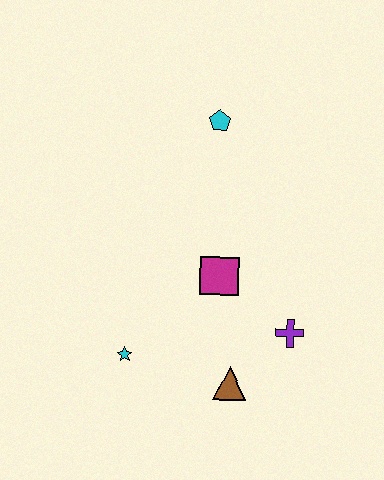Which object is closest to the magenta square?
The purple cross is closest to the magenta square.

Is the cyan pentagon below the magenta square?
No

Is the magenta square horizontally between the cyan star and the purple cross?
Yes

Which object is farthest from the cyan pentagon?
The brown triangle is farthest from the cyan pentagon.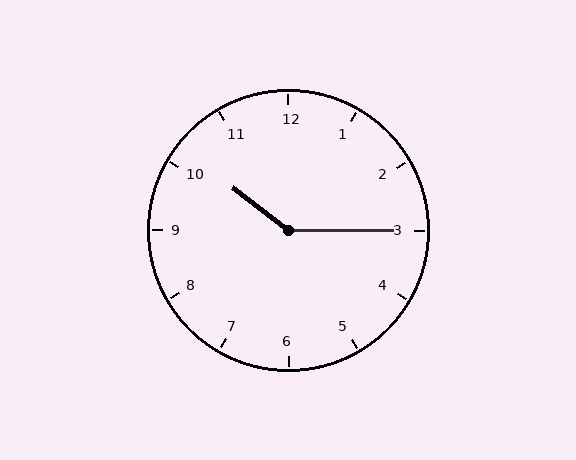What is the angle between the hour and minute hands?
Approximately 142 degrees.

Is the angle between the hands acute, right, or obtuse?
It is obtuse.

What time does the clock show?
10:15.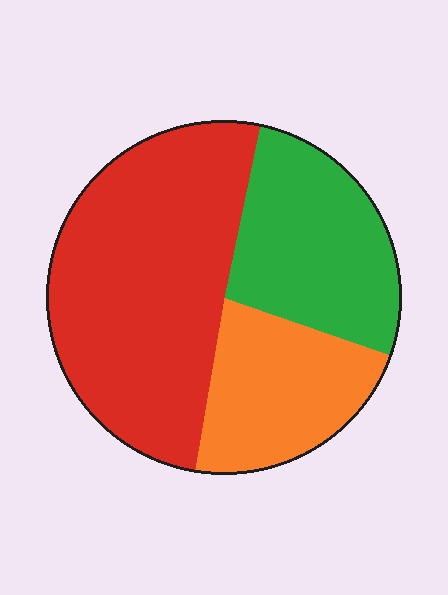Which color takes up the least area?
Orange, at roughly 20%.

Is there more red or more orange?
Red.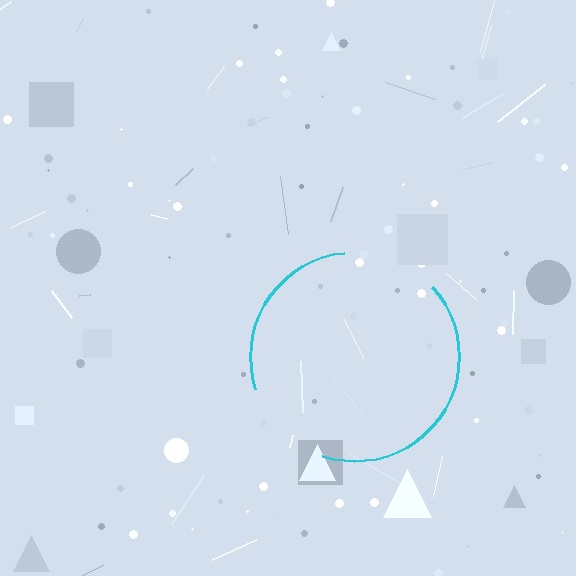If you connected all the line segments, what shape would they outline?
They would outline a circle.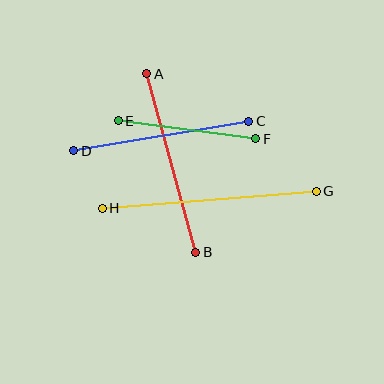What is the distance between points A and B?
The distance is approximately 185 pixels.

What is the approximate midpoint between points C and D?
The midpoint is at approximately (161, 136) pixels.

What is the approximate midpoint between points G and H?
The midpoint is at approximately (209, 200) pixels.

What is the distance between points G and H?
The distance is approximately 214 pixels.